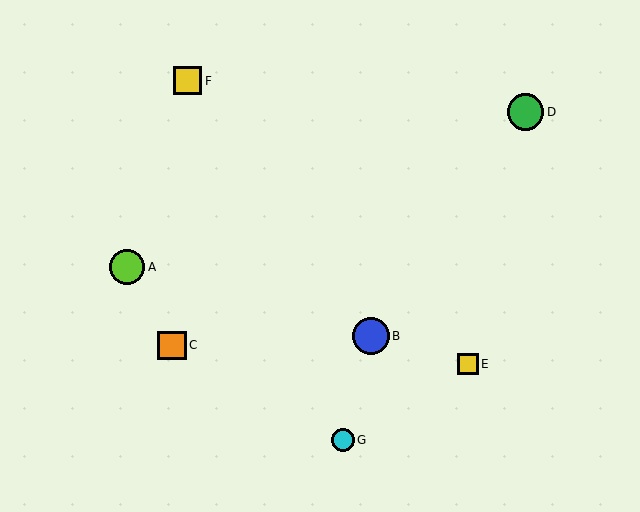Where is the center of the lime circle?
The center of the lime circle is at (127, 267).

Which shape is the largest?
The blue circle (labeled B) is the largest.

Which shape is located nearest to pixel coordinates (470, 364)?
The yellow square (labeled E) at (468, 364) is nearest to that location.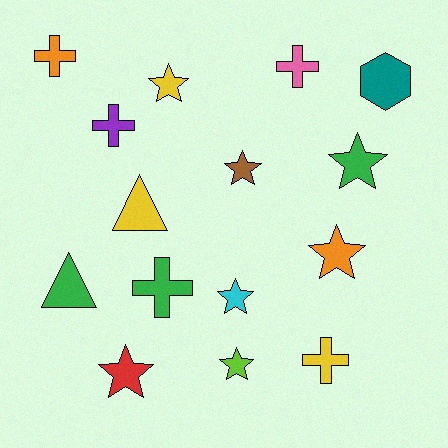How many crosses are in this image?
There are 5 crosses.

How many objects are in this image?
There are 15 objects.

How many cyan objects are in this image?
There is 1 cyan object.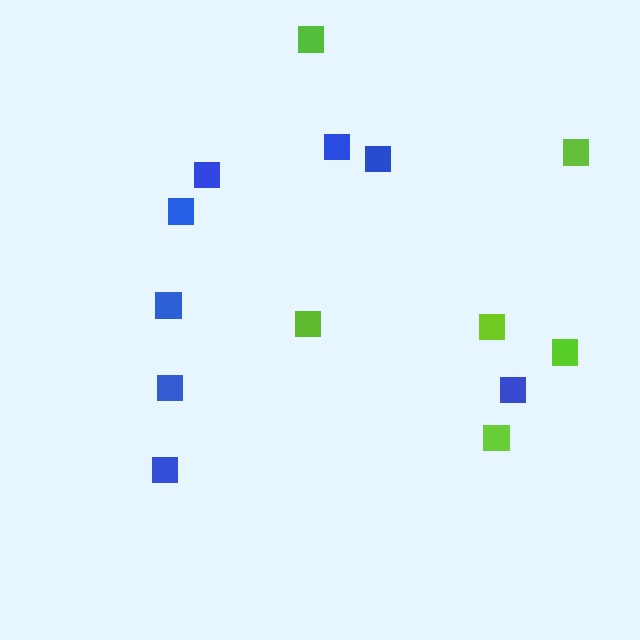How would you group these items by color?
There are 2 groups: one group of lime squares (6) and one group of blue squares (8).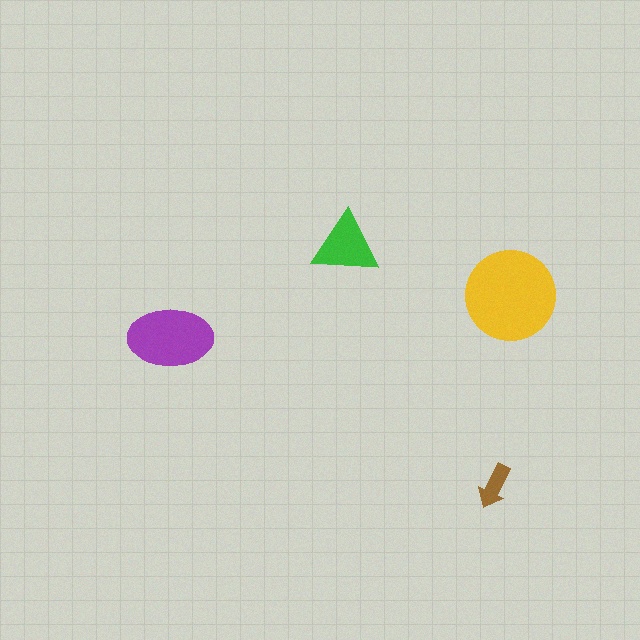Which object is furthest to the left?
The purple ellipse is leftmost.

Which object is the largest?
The yellow circle.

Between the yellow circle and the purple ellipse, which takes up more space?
The yellow circle.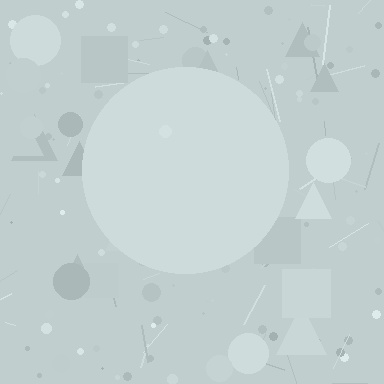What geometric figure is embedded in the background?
A circle is embedded in the background.